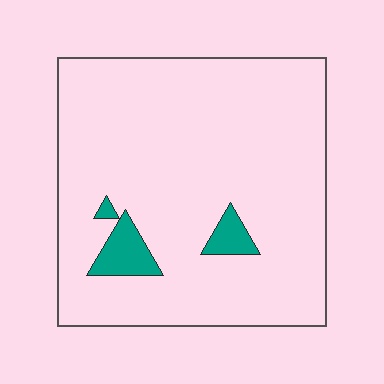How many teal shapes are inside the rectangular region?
3.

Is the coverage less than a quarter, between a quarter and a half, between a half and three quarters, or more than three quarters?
Less than a quarter.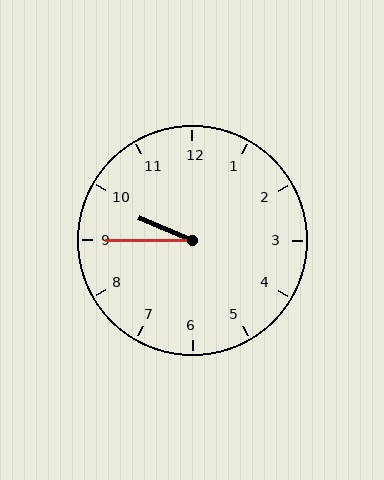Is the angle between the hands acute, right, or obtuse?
It is acute.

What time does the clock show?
9:45.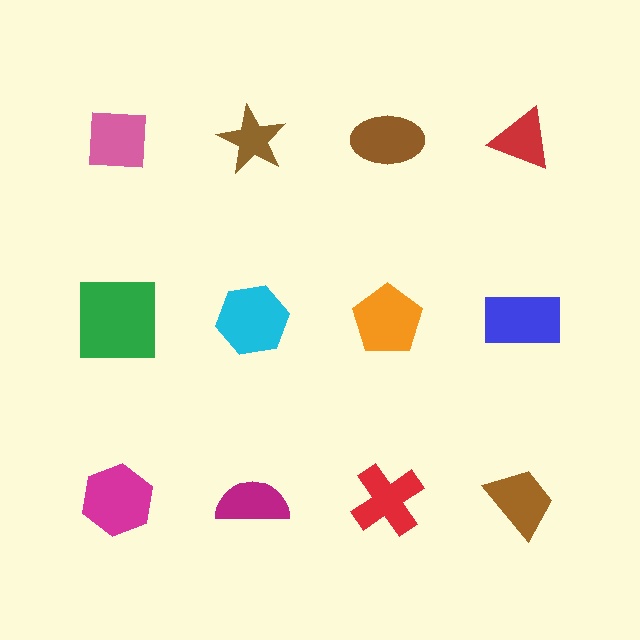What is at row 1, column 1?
A pink square.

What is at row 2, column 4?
A blue rectangle.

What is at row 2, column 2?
A cyan hexagon.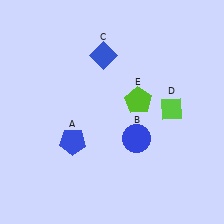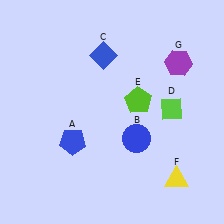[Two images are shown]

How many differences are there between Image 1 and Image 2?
There are 2 differences between the two images.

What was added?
A yellow triangle (F), a purple hexagon (G) were added in Image 2.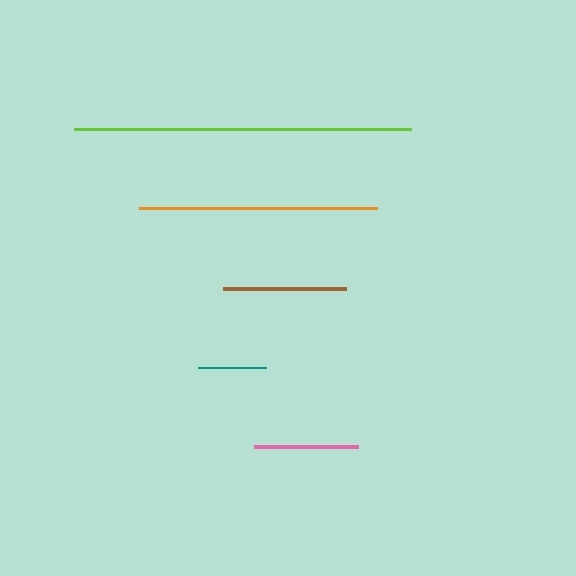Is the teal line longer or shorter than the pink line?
The pink line is longer than the teal line.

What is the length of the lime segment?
The lime segment is approximately 337 pixels long.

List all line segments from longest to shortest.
From longest to shortest: lime, orange, brown, pink, teal.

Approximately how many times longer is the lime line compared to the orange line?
The lime line is approximately 1.4 times the length of the orange line.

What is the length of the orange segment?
The orange segment is approximately 238 pixels long.